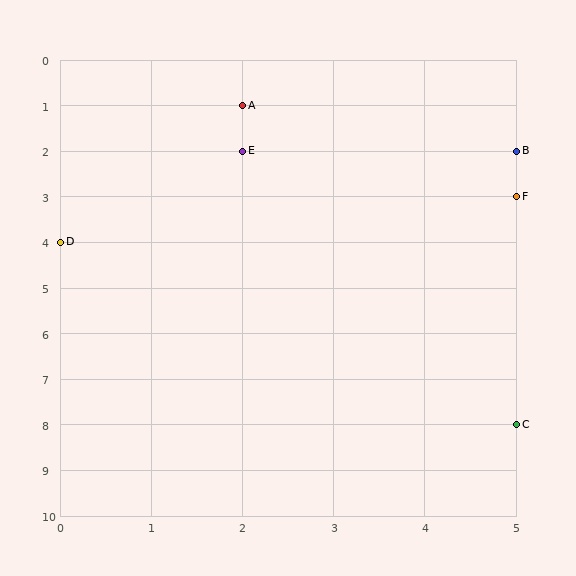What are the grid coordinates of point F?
Point F is at grid coordinates (5, 3).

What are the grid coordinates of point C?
Point C is at grid coordinates (5, 8).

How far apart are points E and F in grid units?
Points E and F are 3 columns and 1 row apart (about 3.2 grid units diagonally).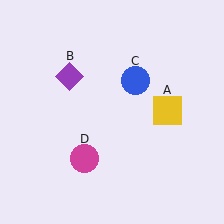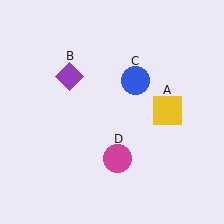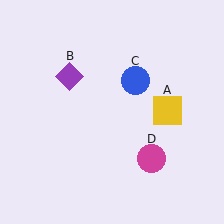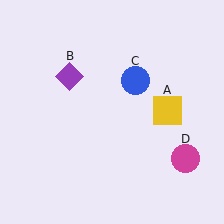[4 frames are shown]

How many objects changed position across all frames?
1 object changed position: magenta circle (object D).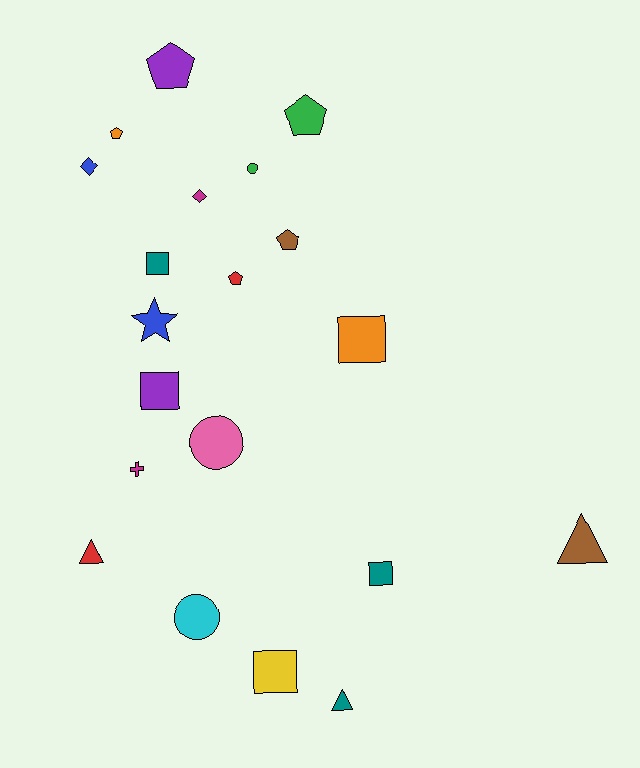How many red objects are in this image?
There are 2 red objects.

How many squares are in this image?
There are 5 squares.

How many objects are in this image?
There are 20 objects.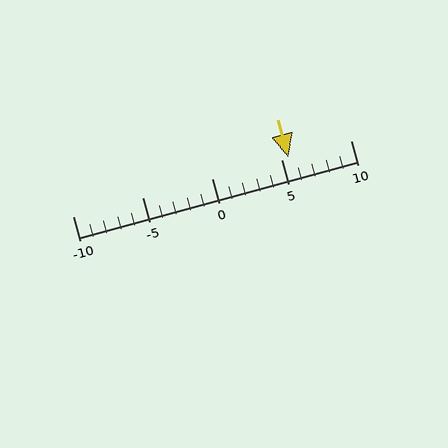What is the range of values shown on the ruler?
The ruler shows values from -10 to 10.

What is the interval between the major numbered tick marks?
The major tick marks are spaced 5 units apart.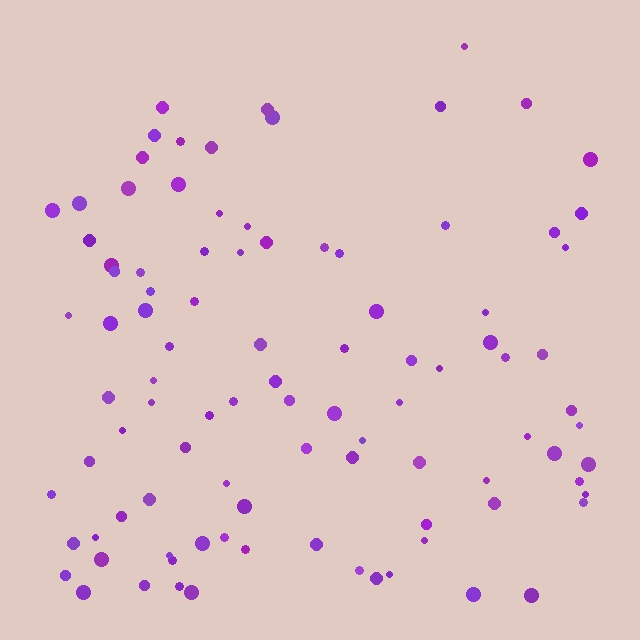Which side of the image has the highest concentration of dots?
The bottom.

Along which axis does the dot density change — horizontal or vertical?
Vertical.